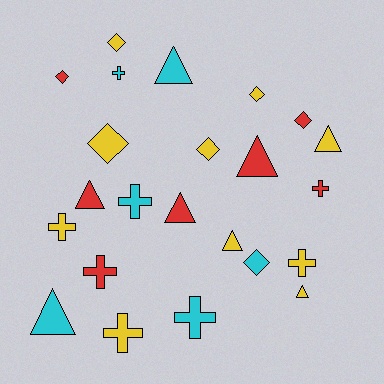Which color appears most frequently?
Yellow, with 10 objects.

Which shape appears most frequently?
Cross, with 8 objects.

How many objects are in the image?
There are 23 objects.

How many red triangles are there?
There are 3 red triangles.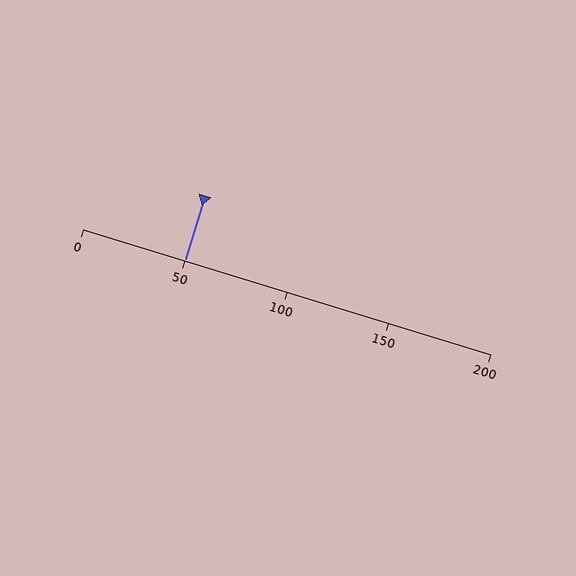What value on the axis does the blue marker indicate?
The marker indicates approximately 50.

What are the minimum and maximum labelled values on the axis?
The axis runs from 0 to 200.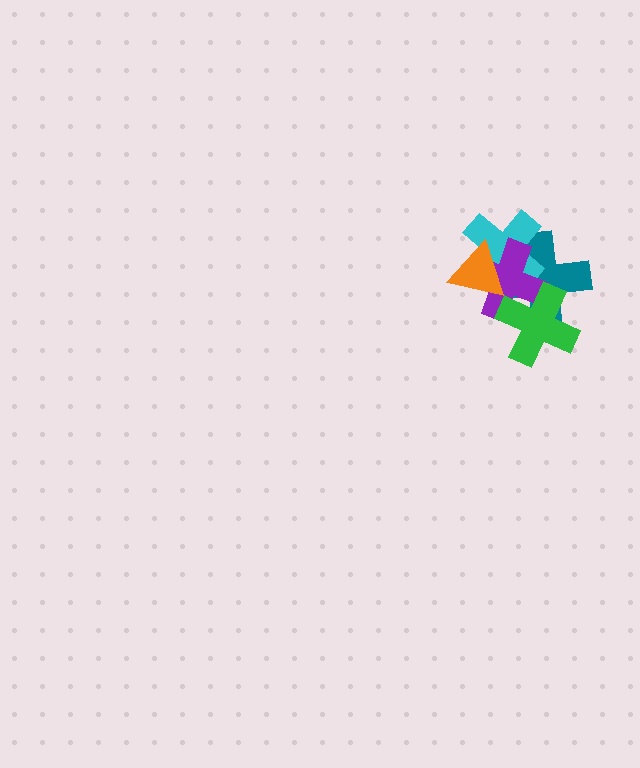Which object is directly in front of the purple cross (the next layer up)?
The orange triangle is directly in front of the purple cross.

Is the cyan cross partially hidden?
Yes, it is partially covered by another shape.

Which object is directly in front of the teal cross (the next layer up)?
The cyan cross is directly in front of the teal cross.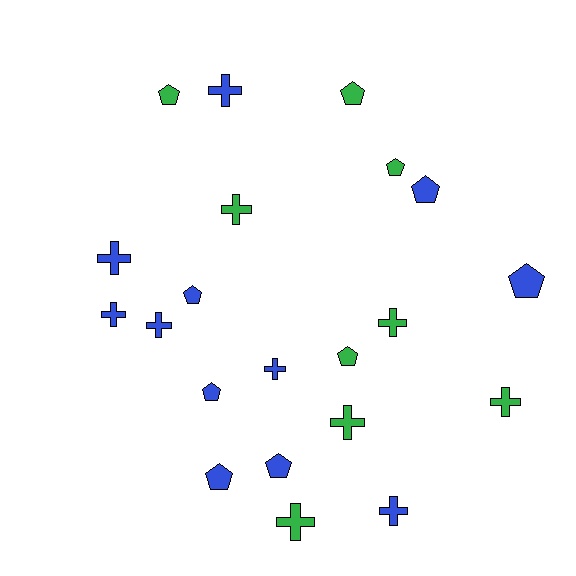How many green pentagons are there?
There are 4 green pentagons.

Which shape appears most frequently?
Cross, with 11 objects.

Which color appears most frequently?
Blue, with 12 objects.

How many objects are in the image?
There are 21 objects.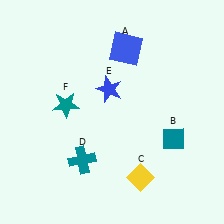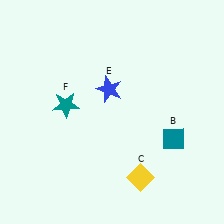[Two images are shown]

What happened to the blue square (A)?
The blue square (A) was removed in Image 2. It was in the top-right area of Image 1.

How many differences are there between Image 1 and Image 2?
There are 2 differences between the two images.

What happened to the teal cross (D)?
The teal cross (D) was removed in Image 2. It was in the bottom-left area of Image 1.